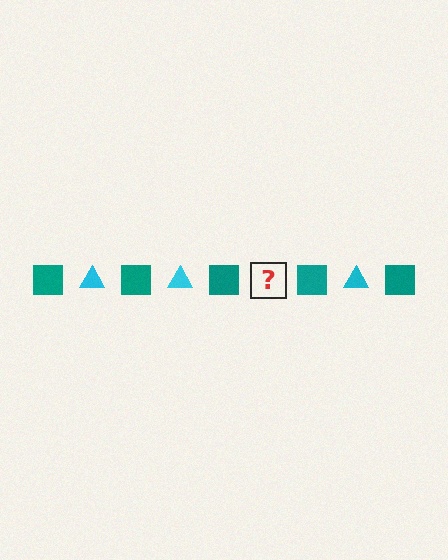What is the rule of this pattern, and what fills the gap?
The rule is that the pattern alternates between teal square and cyan triangle. The gap should be filled with a cyan triangle.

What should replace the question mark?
The question mark should be replaced with a cyan triangle.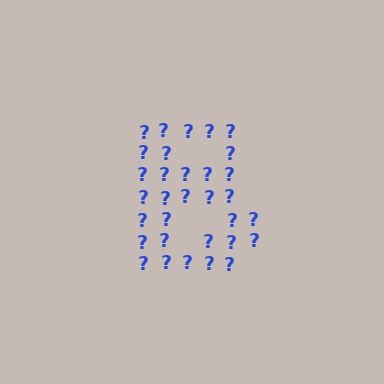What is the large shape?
The large shape is the letter B.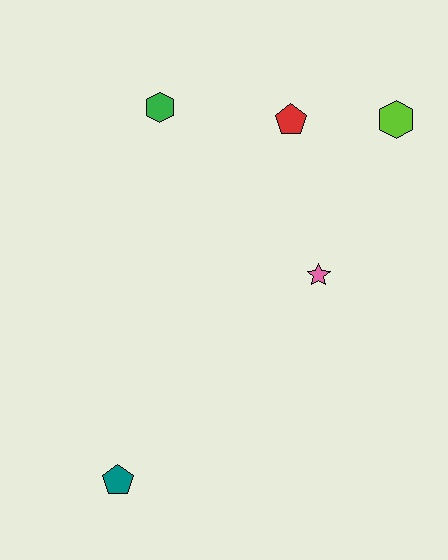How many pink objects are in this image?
There is 1 pink object.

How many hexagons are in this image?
There are 2 hexagons.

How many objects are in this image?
There are 5 objects.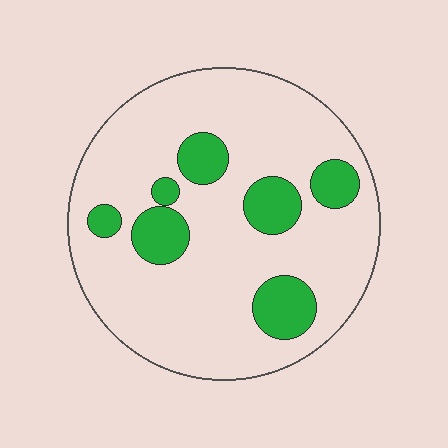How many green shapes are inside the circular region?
7.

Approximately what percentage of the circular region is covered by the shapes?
Approximately 20%.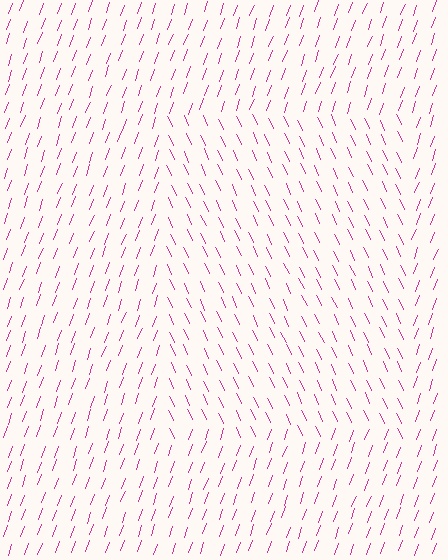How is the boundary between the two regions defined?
The boundary is defined purely by a change in line orientation (approximately 45 degrees difference). All lines are the same color and thickness.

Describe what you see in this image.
The image is filled with small magenta line segments. A rectangle region in the image has lines oriented differently from the surrounding lines, creating a visible texture boundary.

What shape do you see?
I see a rectangle.